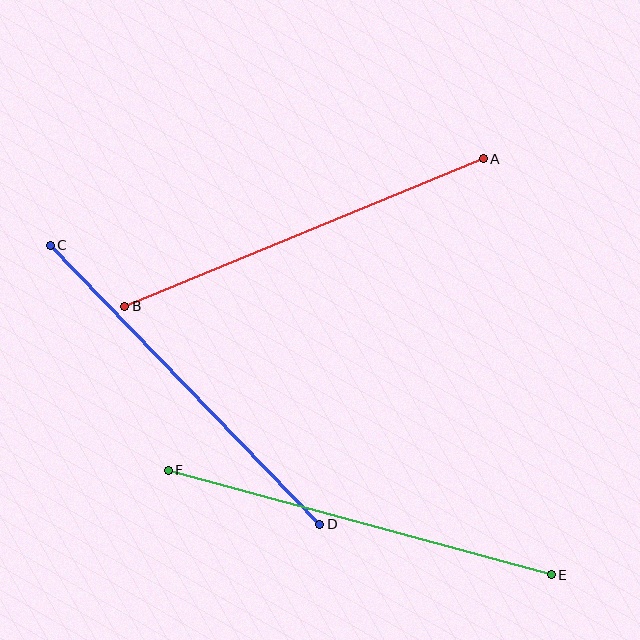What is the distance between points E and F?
The distance is approximately 397 pixels.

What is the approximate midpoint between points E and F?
The midpoint is at approximately (360, 523) pixels.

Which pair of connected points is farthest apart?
Points E and F are farthest apart.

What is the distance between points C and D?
The distance is approximately 388 pixels.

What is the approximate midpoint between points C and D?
The midpoint is at approximately (185, 385) pixels.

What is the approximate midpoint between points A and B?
The midpoint is at approximately (304, 233) pixels.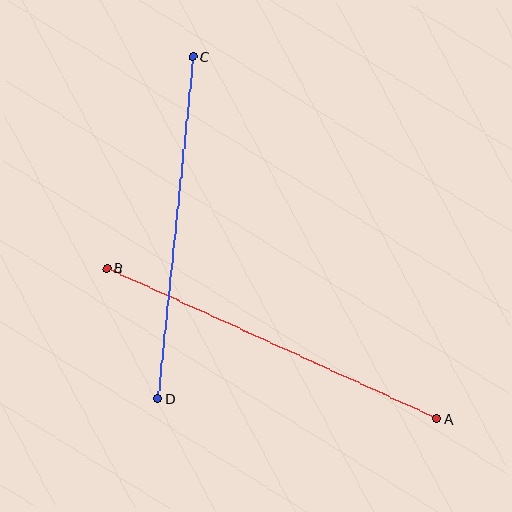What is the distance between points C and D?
The distance is approximately 344 pixels.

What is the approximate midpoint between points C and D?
The midpoint is at approximately (175, 228) pixels.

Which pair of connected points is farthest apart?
Points A and B are farthest apart.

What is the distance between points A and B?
The distance is approximately 363 pixels.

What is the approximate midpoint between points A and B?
The midpoint is at approximately (271, 344) pixels.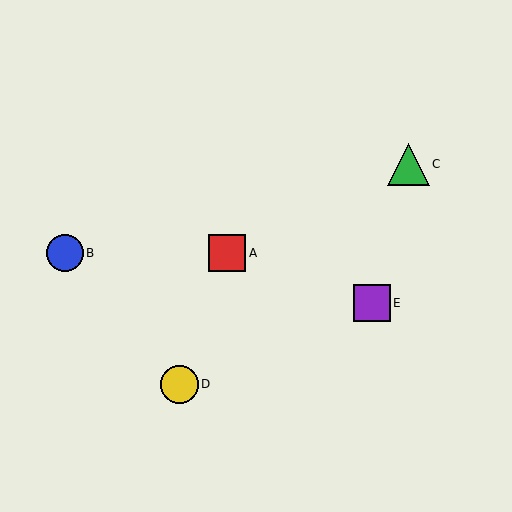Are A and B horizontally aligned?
Yes, both are at y≈253.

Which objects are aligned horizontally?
Objects A, B are aligned horizontally.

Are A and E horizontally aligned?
No, A is at y≈253 and E is at y≈303.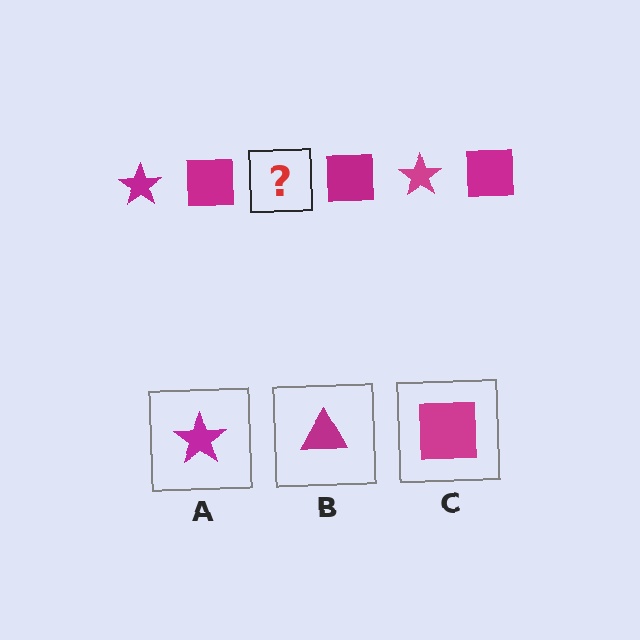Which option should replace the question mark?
Option A.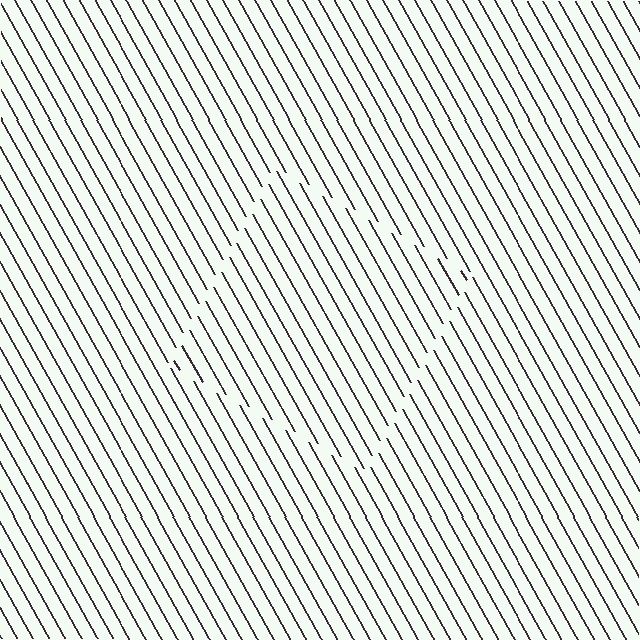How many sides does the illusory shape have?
4 sides — the line-ends trace a square.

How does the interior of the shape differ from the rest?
The interior of the shape contains the same grating, shifted by half a period — the contour is defined by the phase discontinuity where line-ends from the inner and outer gratings abut.